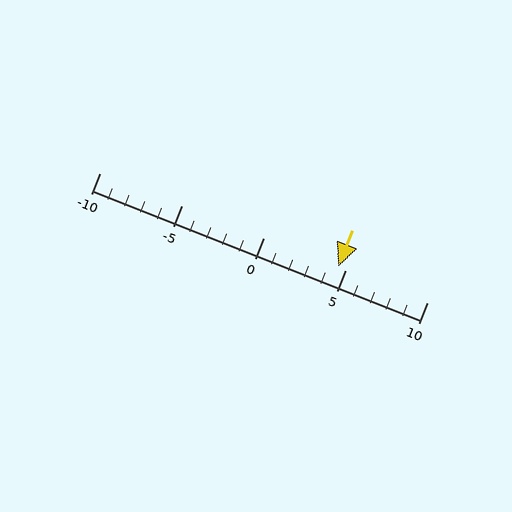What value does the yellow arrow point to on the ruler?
The yellow arrow points to approximately 5.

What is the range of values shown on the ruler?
The ruler shows values from -10 to 10.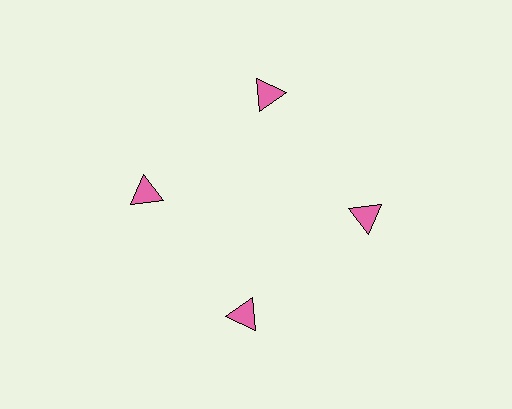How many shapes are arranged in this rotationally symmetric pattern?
There are 4 shapes, arranged in 4 groups of 1.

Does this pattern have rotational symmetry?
Yes, this pattern has 4-fold rotational symmetry. It looks the same after rotating 90 degrees around the center.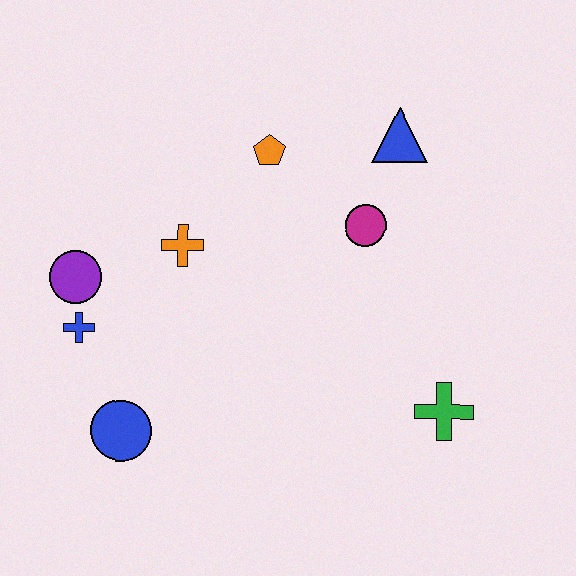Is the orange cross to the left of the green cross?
Yes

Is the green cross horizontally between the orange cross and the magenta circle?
No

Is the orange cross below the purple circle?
No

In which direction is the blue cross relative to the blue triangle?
The blue cross is to the left of the blue triangle.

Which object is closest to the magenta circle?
The blue triangle is closest to the magenta circle.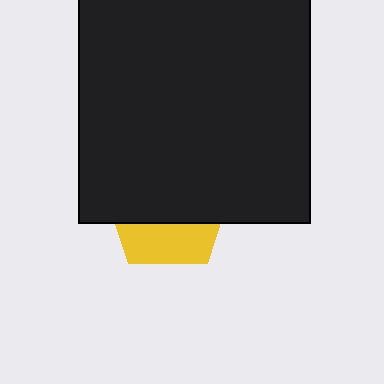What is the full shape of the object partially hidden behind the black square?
The partially hidden object is a yellow pentagon.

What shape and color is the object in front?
The object in front is a black square.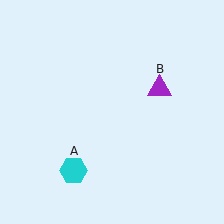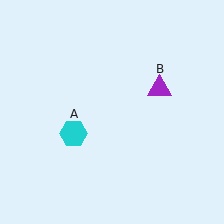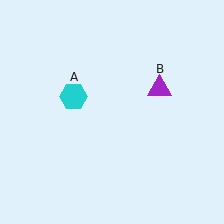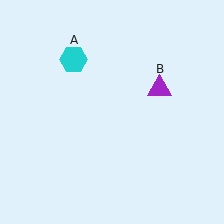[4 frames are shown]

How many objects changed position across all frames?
1 object changed position: cyan hexagon (object A).